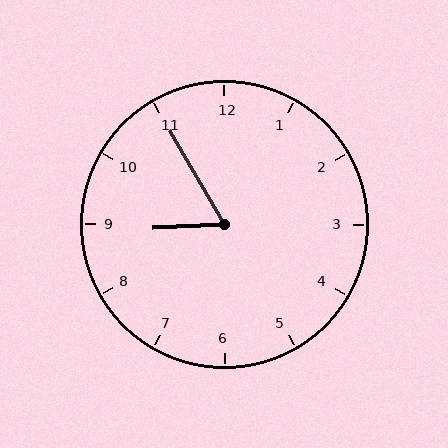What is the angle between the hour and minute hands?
Approximately 62 degrees.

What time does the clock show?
8:55.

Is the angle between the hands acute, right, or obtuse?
It is acute.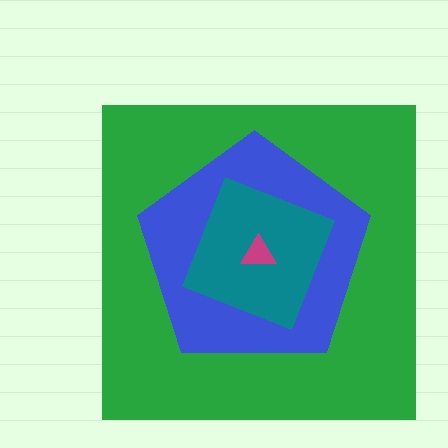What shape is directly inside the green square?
The blue pentagon.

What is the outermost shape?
The green square.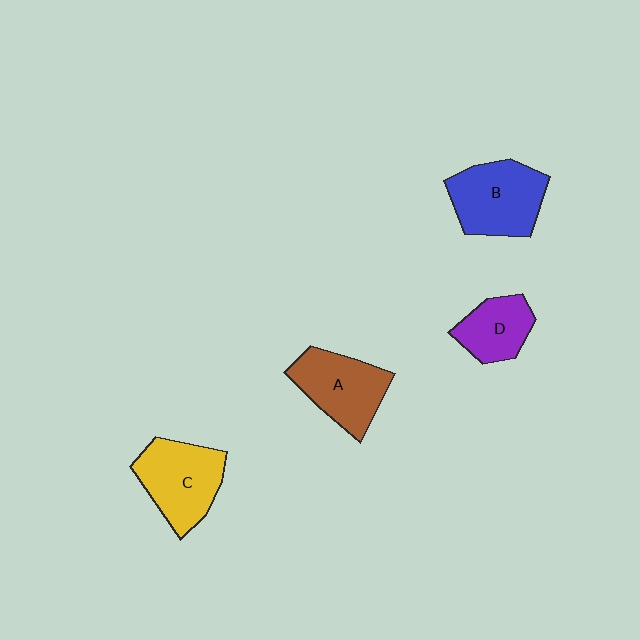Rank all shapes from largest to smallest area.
From largest to smallest: B (blue), C (yellow), A (brown), D (purple).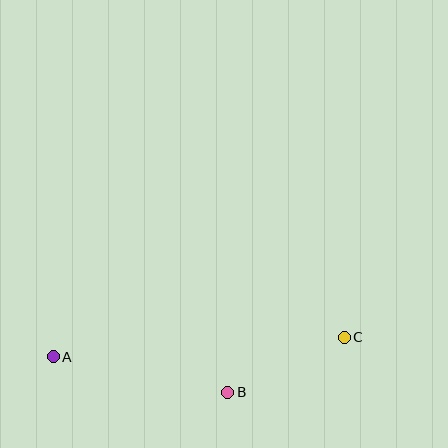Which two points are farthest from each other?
Points A and C are farthest from each other.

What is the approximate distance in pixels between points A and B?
The distance between A and B is approximately 178 pixels.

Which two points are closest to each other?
Points B and C are closest to each other.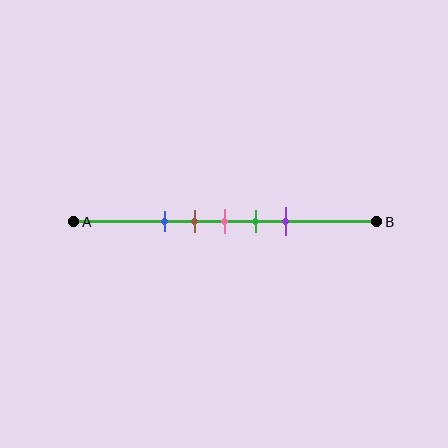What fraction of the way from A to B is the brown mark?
The brown mark is approximately 40% (0.4) of the way from A to B.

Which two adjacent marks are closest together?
The brown and pink marks are the closest adjacent pair.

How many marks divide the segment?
There are 5 marks dividing the segment.